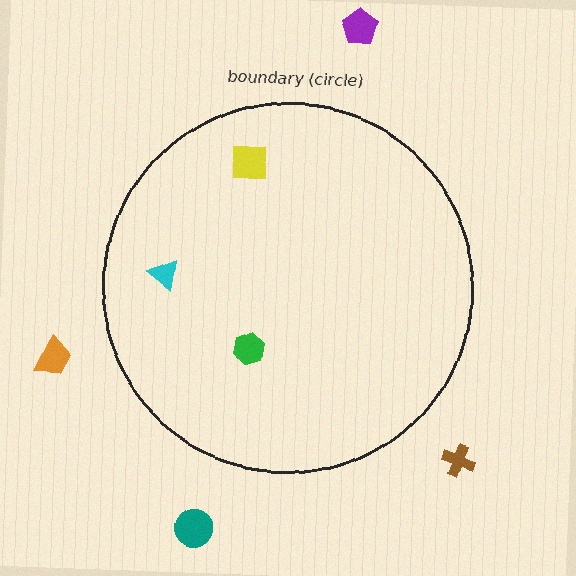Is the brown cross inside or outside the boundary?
Outside.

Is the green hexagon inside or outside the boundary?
Inside.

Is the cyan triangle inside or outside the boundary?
Inside.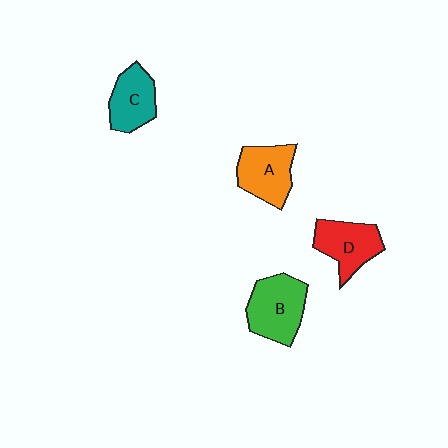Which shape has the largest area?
Shape B (green).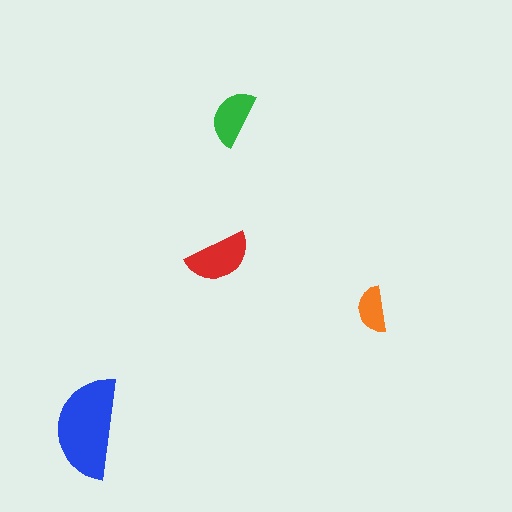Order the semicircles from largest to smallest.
the blue one, the red one, the green one, the orange one.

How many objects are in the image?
There are 4 objects in the image.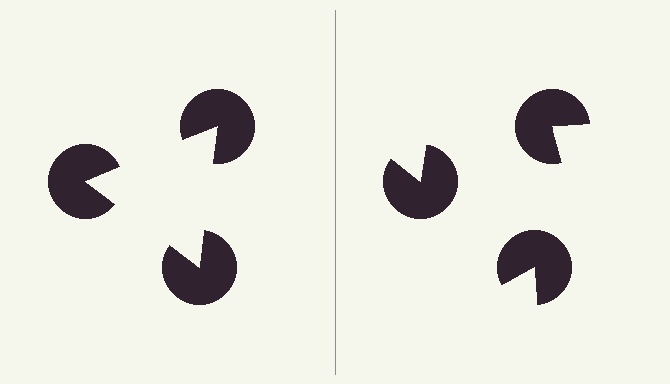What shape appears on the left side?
An illusory triangle.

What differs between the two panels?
The pac-man discs are positioned identically on both sides; only the wedge orientations differ. On the left they align to a triangle; on the right they are misaligned.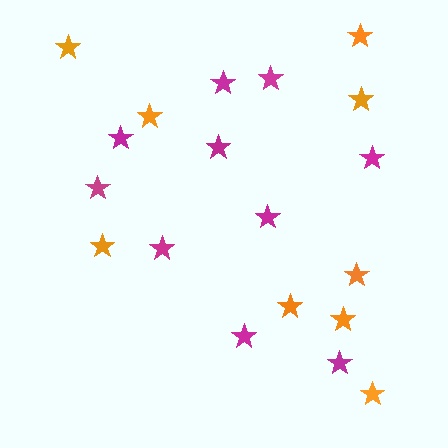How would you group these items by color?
There are 2 groups: one group of magenta stars (10) and one group of orange stars (9).